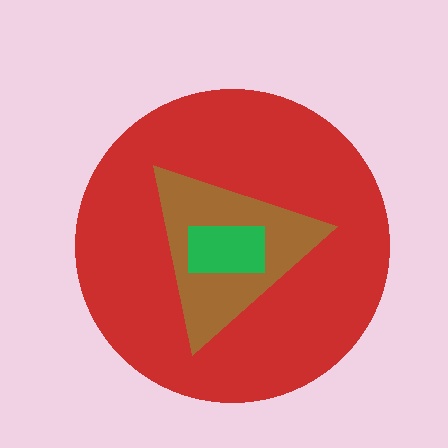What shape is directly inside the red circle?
The brown triangle.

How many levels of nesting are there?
3.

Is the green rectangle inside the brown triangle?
Yes.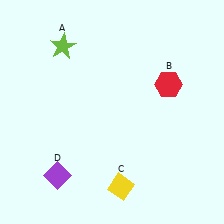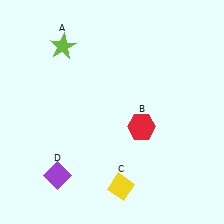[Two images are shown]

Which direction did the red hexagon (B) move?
The red hexagon (B) moved down.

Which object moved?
The red hexagon (B) moved down.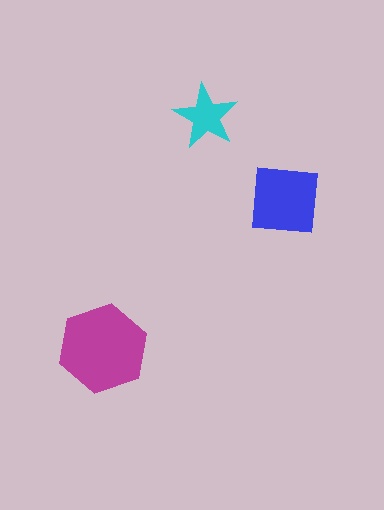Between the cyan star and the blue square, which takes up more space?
The blue square.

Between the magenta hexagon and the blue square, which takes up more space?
The magenta hexagon.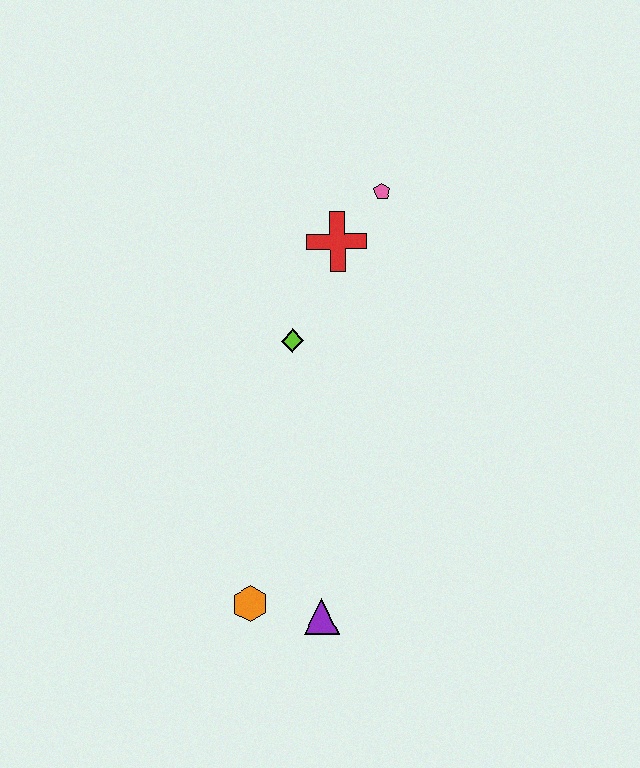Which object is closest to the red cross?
The pink pentagon is closest to the red cross.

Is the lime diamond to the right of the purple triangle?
No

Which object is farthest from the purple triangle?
The pink pentagon is farthest from the purple triangle.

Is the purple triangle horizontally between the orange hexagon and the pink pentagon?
Yes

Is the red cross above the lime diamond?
Yes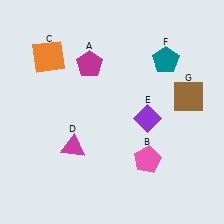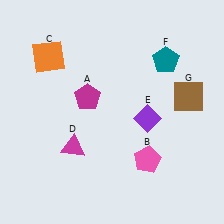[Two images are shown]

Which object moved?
The magenta pentagon (A) moved down.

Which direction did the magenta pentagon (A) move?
The magenta pentagon (A) moved down.